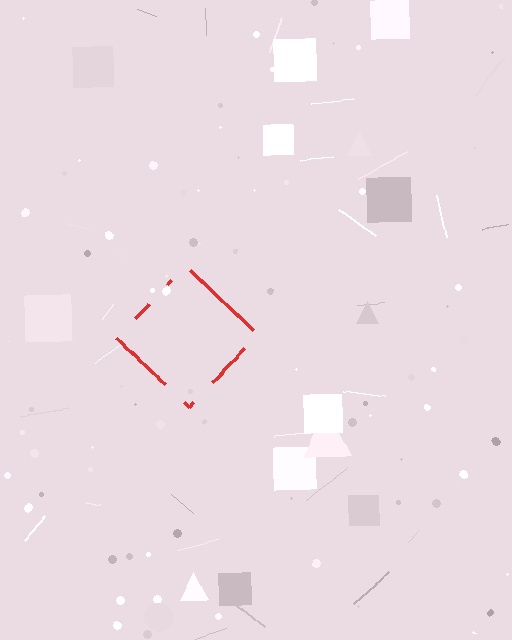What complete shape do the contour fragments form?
The contour fragments form a diamond.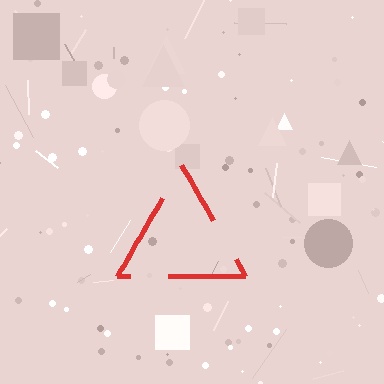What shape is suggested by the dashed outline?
The dashed outline suggests a triangle.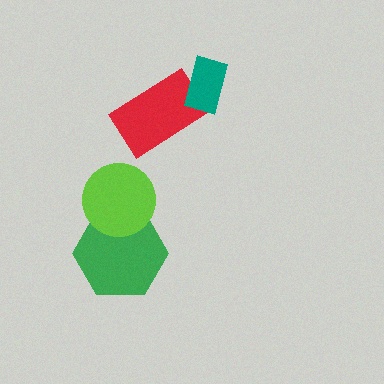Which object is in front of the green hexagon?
The lime circle is in front of the green hexagon.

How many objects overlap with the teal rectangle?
1 object overlaps with the teal rectangle.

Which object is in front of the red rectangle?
The teal rectangle is in front of the red rectangle.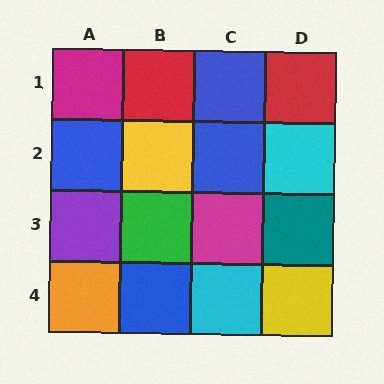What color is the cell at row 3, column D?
Teal.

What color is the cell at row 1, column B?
Red.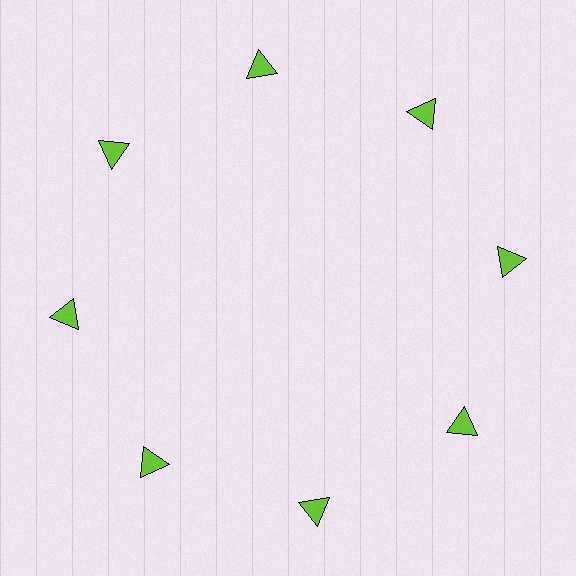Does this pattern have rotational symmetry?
Yes, this pattern has 8-fold rotational symmetry. It looks the same after rotating 45 degrees around the center.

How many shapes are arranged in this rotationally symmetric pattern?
There are 8 shapes, arranged in 8 groups of 1.